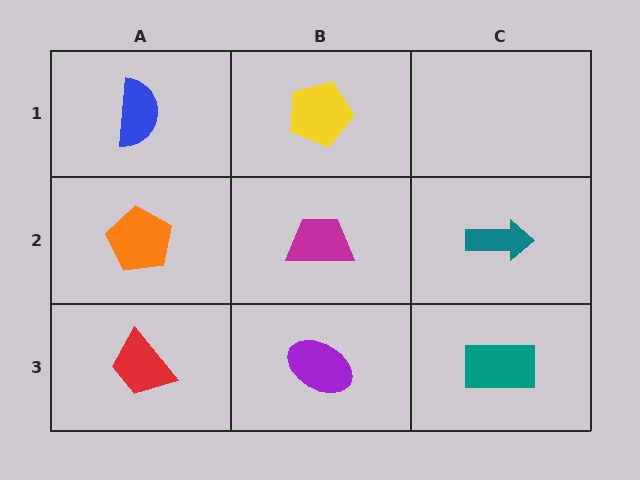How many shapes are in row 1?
2 shapes.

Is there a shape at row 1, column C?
No, that cell is empty.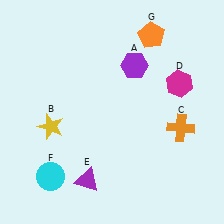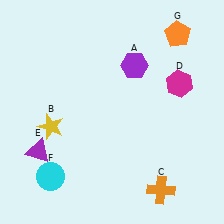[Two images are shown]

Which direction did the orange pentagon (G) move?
The orange pentagon (G) moved right.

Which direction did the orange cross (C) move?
The orange cross (C) moved down.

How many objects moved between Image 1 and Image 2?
3 objects moved between the two images.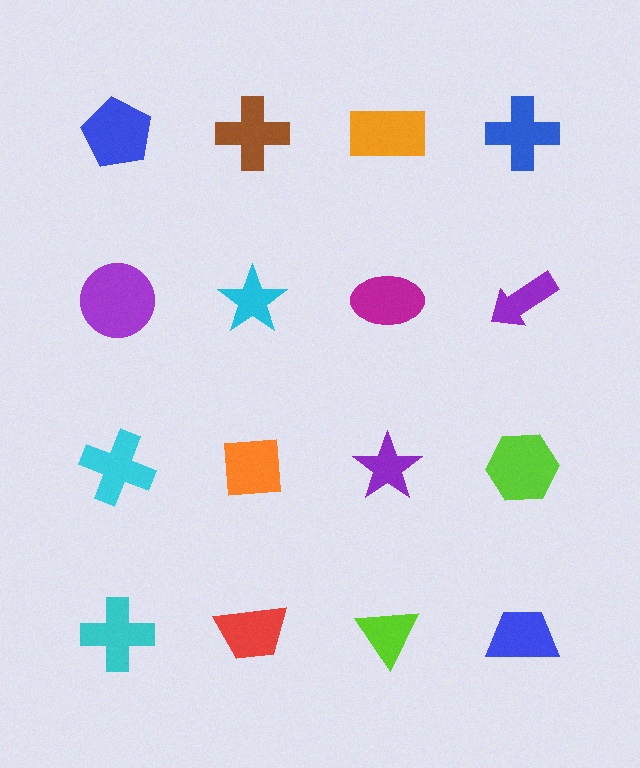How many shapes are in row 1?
4 shapes.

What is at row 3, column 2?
An orange square.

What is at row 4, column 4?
A blue trapezoid.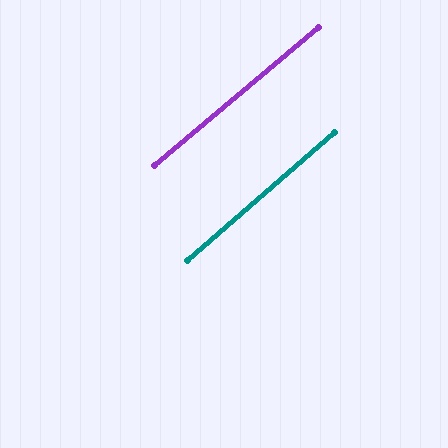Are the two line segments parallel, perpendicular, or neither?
Parallel — their directions differ by only 0.7°.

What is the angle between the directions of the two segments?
Approximately 1 degree.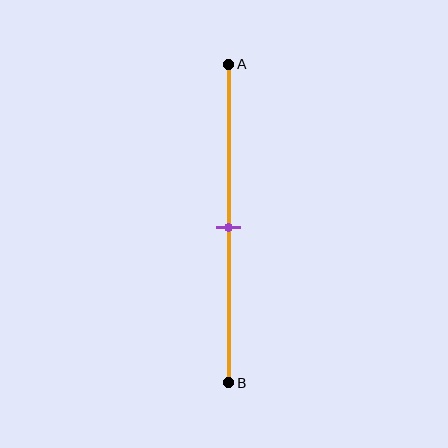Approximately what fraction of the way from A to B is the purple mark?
The purple mark is approximately 50% of the way from A to B.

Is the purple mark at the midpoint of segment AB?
Yes, the mark is approximately at the midpoint.